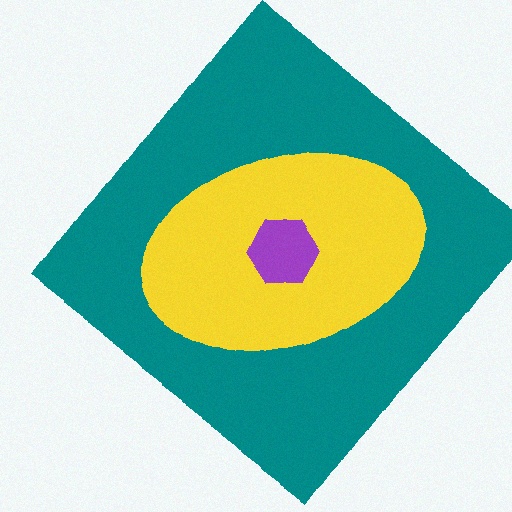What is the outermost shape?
The teal diamond.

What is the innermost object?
The purple hexagon.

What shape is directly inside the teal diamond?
The yellow ellipse.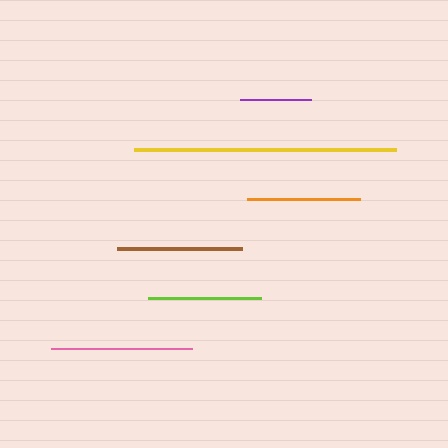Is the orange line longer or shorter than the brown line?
The brown line is longer than the orange line.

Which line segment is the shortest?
The purple line is the shortest at approximately 70 pixels.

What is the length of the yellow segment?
The yellow segment is approximately 262 pixels long.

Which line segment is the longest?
The yellow line is the longest at approximately 262 pixels.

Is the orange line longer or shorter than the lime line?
The lime line is longer than the orange line.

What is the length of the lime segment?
The lime segment is approximately 113 pixels long.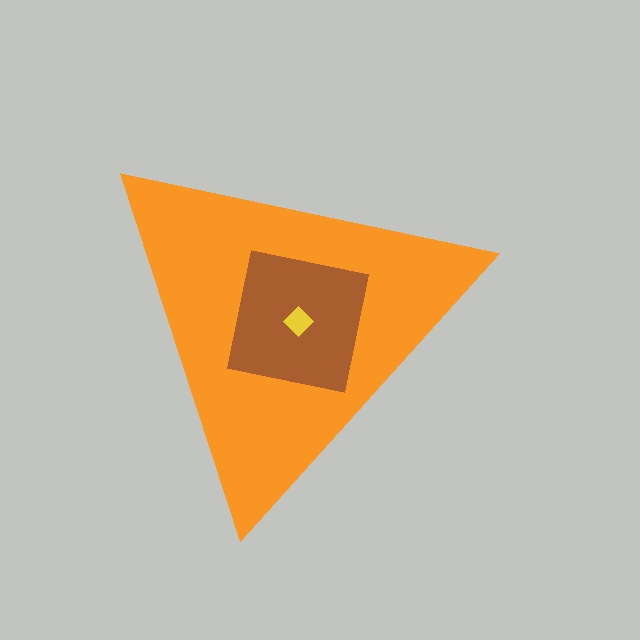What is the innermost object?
The yellow diamond.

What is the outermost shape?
The orange triangle.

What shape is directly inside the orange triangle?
The brown square.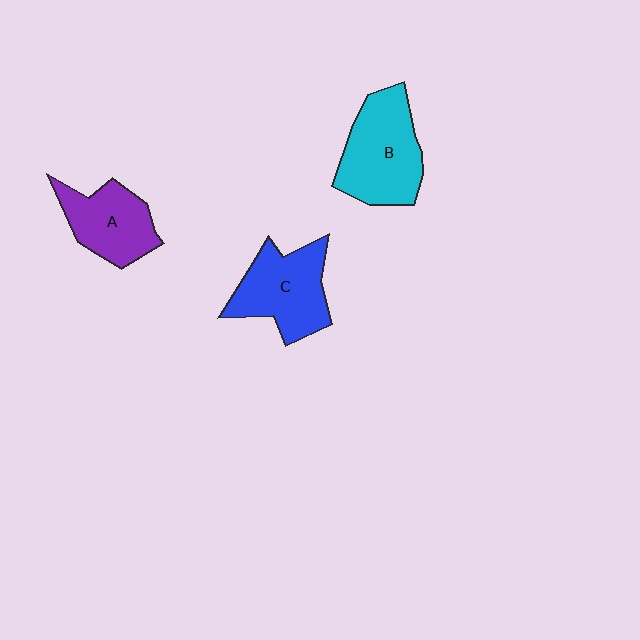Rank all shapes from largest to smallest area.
From largest to smallest: B (cyan), C (blue), A (purple).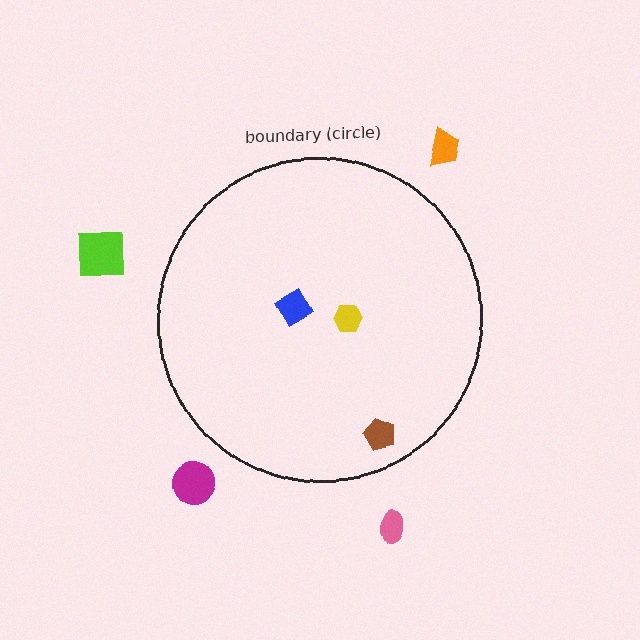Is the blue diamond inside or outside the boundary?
Inside.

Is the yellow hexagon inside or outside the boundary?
Inside.